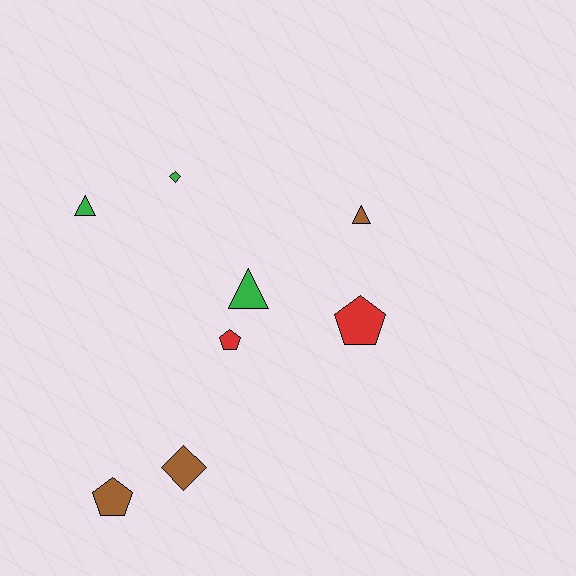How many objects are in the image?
There are 8 objects.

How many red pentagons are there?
There are 2 red pentagons.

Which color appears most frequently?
Brown, with 3 objects.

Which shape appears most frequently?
Triangle, with 3 objects.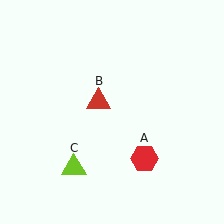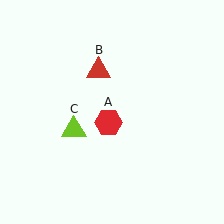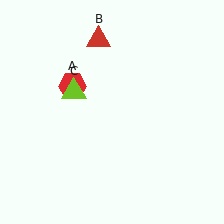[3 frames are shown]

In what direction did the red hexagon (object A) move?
The red hexagon (object A) moved up and to the left.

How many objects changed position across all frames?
3 objects changed position: red hexagon (object A), red triangle (object B), lime triangle (object C).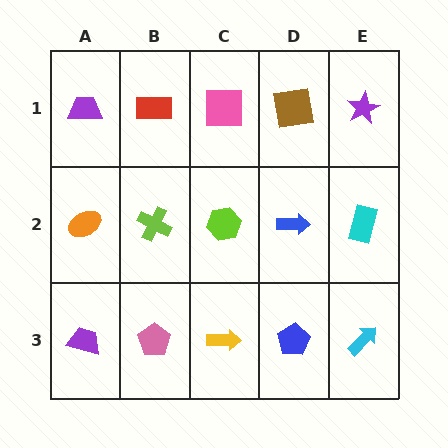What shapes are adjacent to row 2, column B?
A red rectangle (row 1, column B), a pink pentagon (row 3, column B), an orange ellipse (row 2, column A), a lime hexagon (row 2, column C).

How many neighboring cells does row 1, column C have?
3.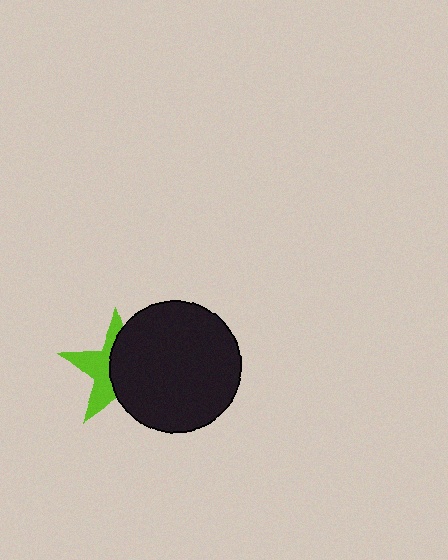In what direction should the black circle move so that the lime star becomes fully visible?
The black circle should move right. That is the shortest direction to clear the overlap and leave the lime star fully visible.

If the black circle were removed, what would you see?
You would see the complete lime star.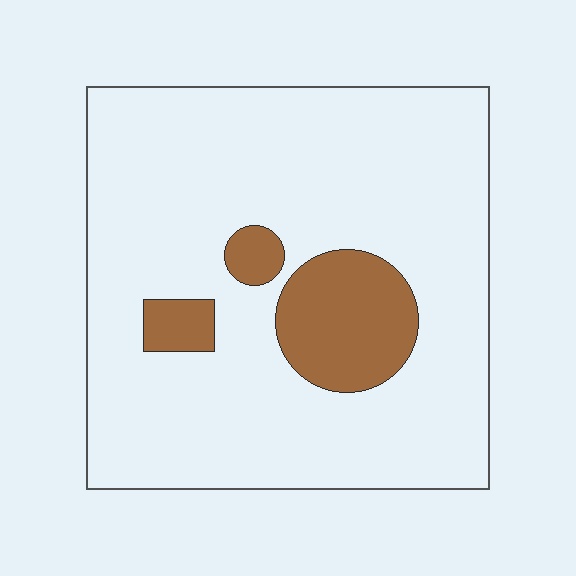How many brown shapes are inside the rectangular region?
3.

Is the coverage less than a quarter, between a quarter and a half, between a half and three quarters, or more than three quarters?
Less than a quarter.